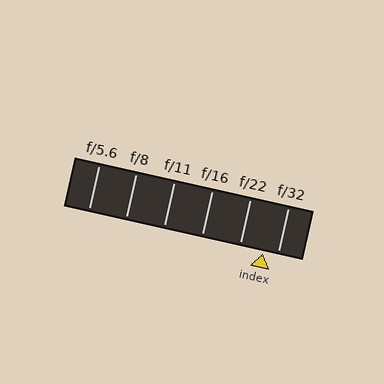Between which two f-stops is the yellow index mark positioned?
The index mark is between f/22 and f/32.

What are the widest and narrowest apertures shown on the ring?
The widest aperture shown is f/5.6 and the narrowest is f/32.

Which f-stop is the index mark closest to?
The index mark is closest to f/32.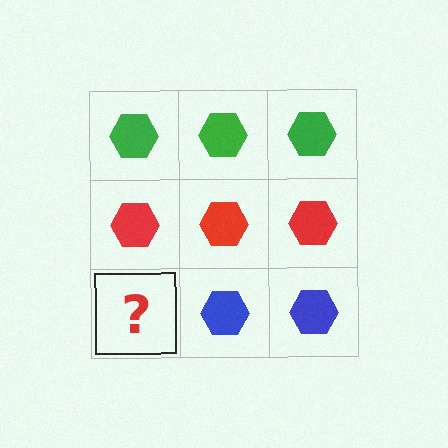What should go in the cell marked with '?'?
The missing cell should contain a blue hexagon.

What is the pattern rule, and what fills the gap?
The rule is that each row has a consistent color. The gap should be filled with a blue hexagon.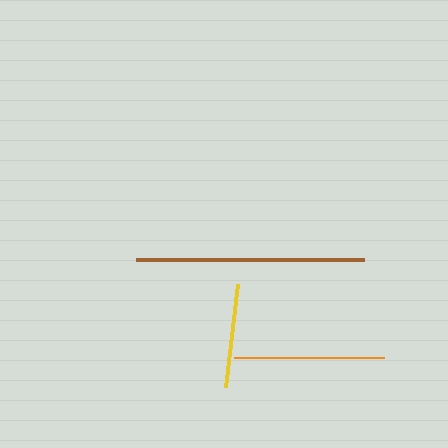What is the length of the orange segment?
The orange segment is approximately 150 pixels long.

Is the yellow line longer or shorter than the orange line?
The orange line is longer than the yellow line.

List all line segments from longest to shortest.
From longest to shortest: brown, orange, yellow.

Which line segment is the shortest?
The yellow line is the shortest at approximately 104 pixels.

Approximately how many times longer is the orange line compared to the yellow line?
The orange line is approximately 1.4 times the length of the yellow line.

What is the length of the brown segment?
The brown segment is approximately 228 pixels long.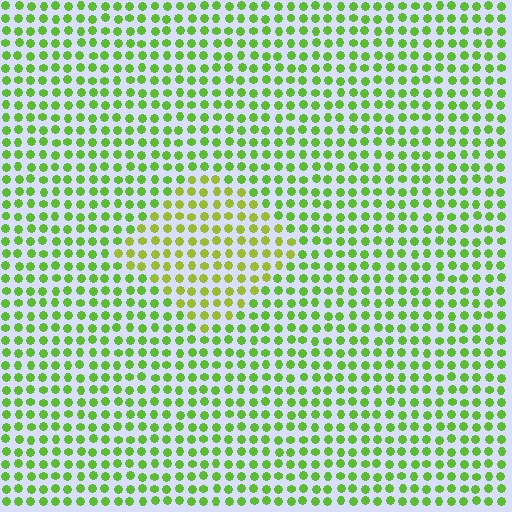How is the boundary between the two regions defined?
The boundary is defined purely by a slight shift in hue (about 25 degrees). Spacing, size, and orientation are identical on both sides.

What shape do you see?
I see a diamond.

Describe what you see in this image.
The image is filled with small lime elements in a uniform arrangement. A diamond-shaped region is visible where the elements are tinted to a slightly different hue, forming a subtle color boundary.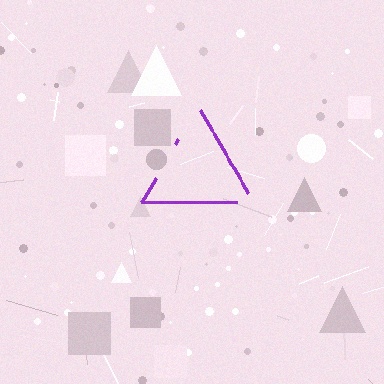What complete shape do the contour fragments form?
The contour fragments form a triangle.